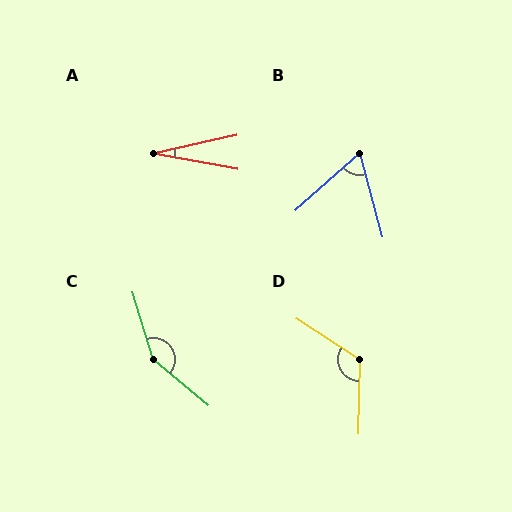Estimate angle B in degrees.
Approximately 64 degrees.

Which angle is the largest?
C, at approximately 147 degrees.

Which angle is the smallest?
A, at approximately 23 degrees.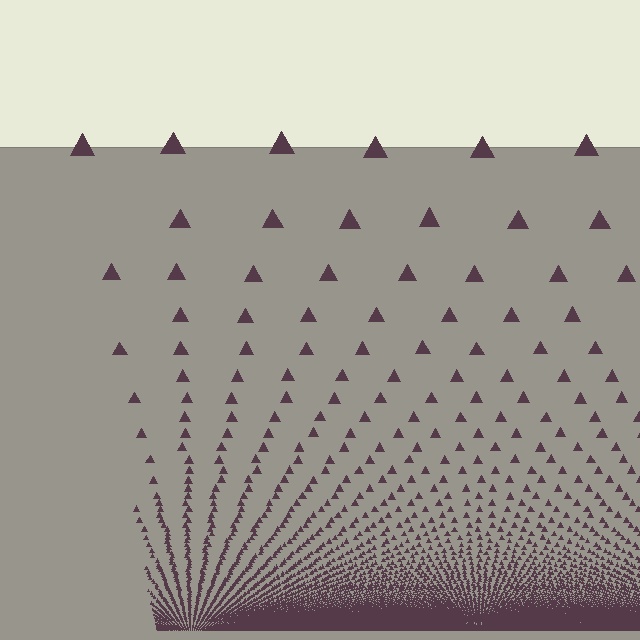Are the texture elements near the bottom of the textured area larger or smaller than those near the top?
Smaller. The gradient is inverted — elements near the bottom are smaller and denser.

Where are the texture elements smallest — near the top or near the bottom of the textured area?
Near the bottom.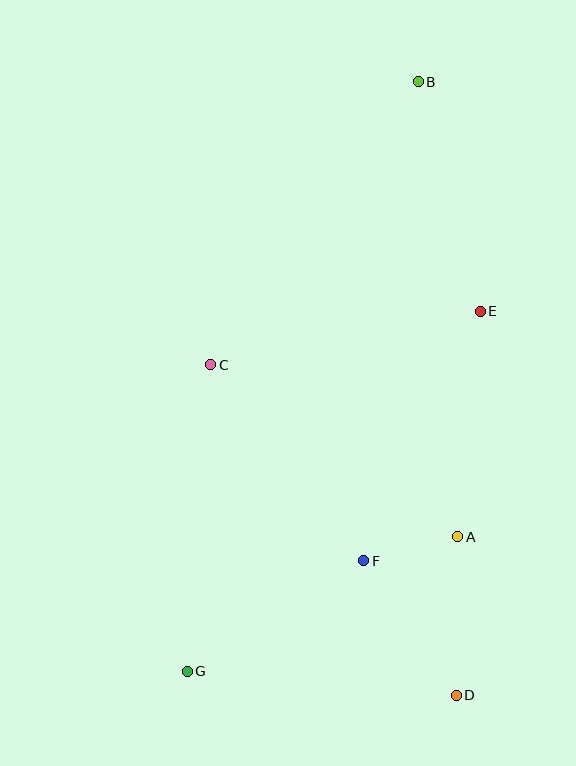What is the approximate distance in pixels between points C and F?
The distance between C and F is approximately 249 pixels.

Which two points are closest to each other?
Points A and F are closest to each other.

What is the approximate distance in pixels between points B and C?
The distance between B and C is approximately 351 pixels.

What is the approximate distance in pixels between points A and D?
The distance between A and D is approximately 159 pixels.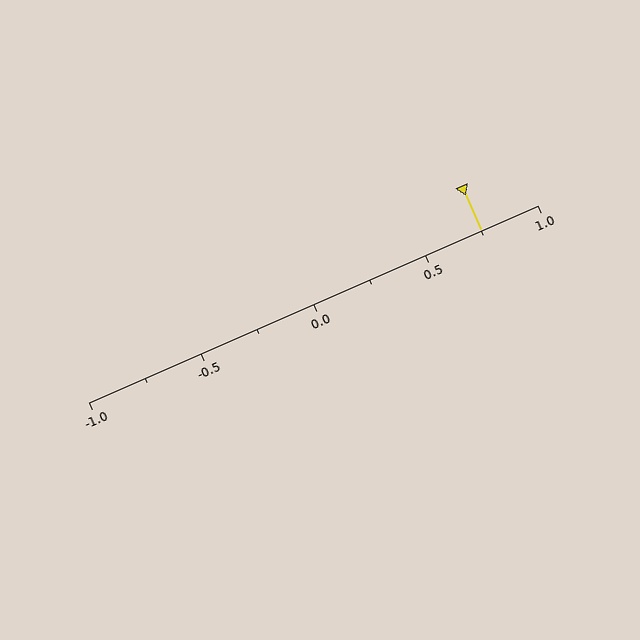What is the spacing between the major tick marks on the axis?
The major ticks are spaced 0.5 apart.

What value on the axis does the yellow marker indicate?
The marker indicates approximately 0.75.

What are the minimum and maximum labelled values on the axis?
The axis runs from -1.0 to 1.0.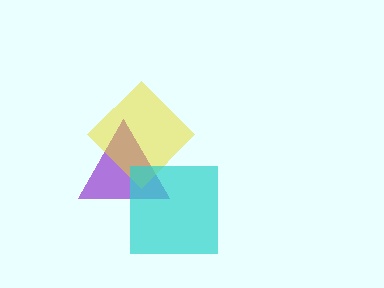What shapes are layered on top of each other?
The layered shapes are: a purple triangle, a yellow diamond, a cyan square.